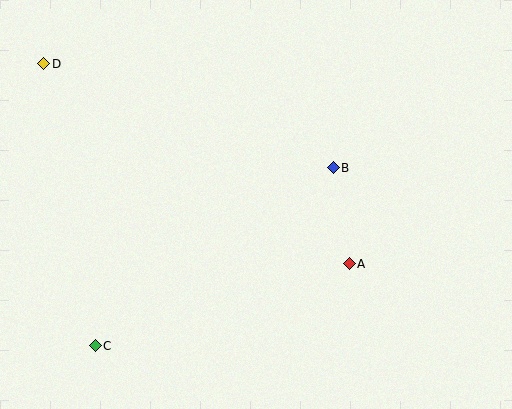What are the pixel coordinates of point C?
Point C is at (95, 346).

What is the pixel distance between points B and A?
The distance between B and A is 97 pixels.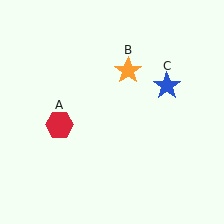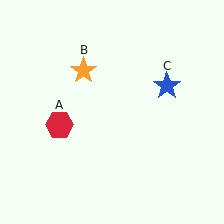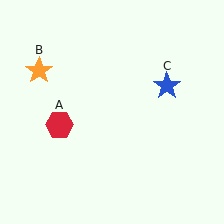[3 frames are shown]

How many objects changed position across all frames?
1 object changed position: orange star (object B).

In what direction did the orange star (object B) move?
The orange star (object B) moved left.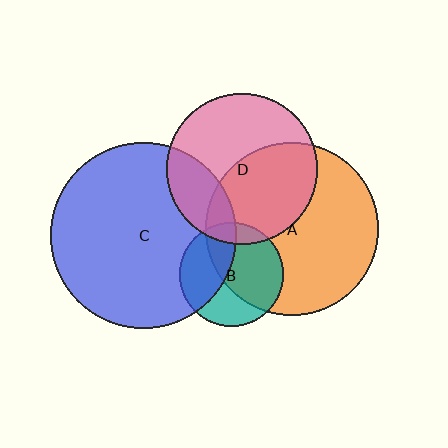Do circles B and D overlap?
Yes.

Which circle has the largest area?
Circle C (blue).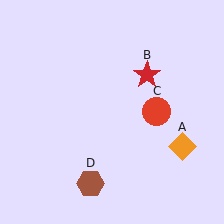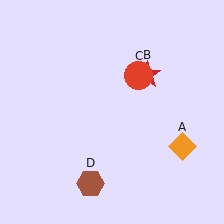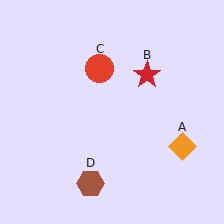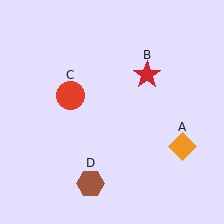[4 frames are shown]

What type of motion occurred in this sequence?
The red circle (object C) rotated counterclockwise around the center of the scene.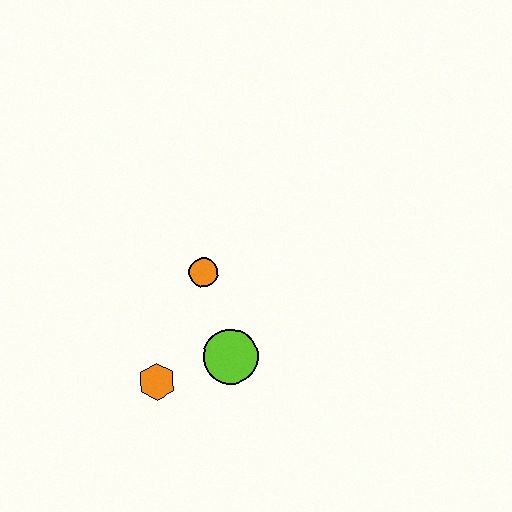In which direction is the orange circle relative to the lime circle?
The orange circle is above the lime circle.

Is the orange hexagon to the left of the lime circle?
Yes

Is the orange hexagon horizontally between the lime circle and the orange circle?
No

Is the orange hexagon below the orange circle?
Yes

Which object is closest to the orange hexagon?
The lime circle is closest to the orange hexagon.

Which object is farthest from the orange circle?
The orange hexagon is farthest from the orange circle.